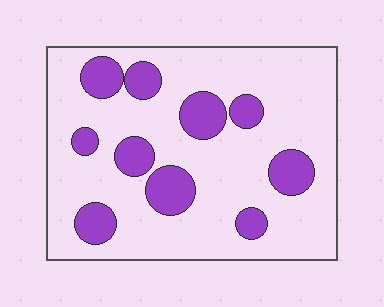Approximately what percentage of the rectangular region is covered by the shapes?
Approximately 20%.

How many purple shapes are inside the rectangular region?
10.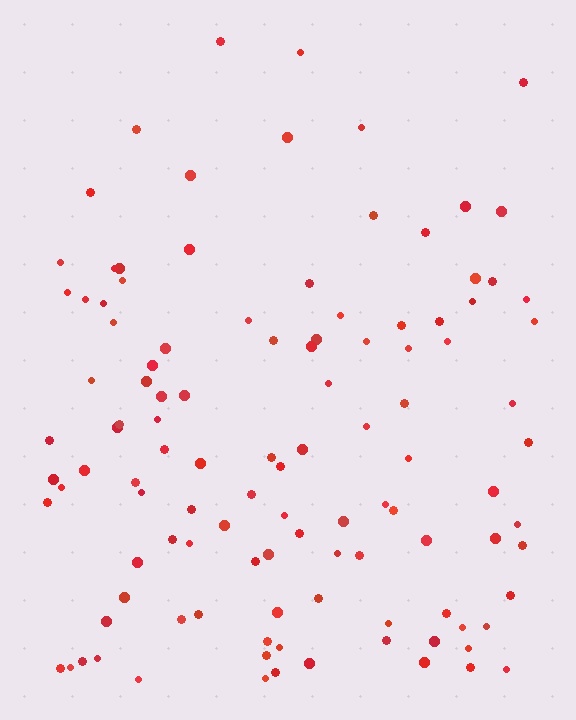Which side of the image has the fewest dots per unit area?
The top.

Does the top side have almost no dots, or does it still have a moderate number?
Still a moderate number, just noticeably fewer than the bottom.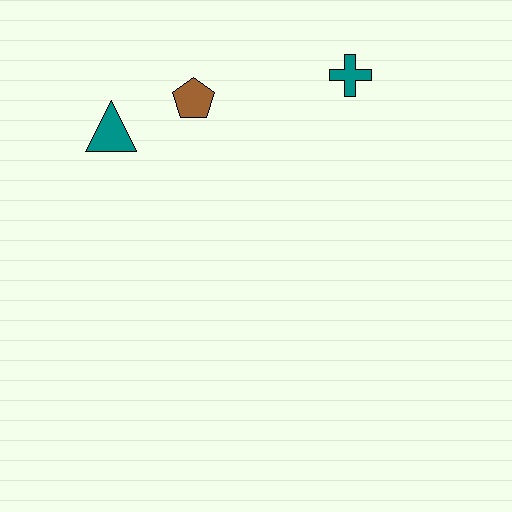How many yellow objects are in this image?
There are no yellow objects.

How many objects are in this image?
There are 3 objects.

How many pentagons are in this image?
There is 1 pentagon.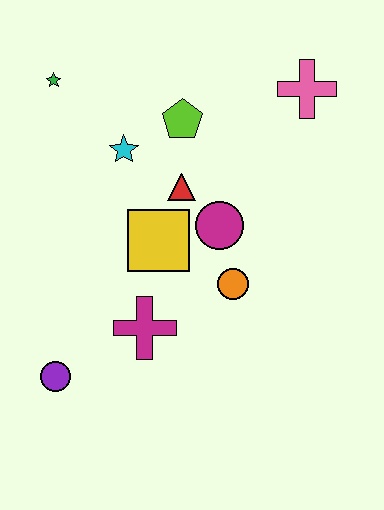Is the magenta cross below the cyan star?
Yes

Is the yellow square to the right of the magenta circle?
No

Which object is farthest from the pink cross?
The purple circle is farthest from the pink cross.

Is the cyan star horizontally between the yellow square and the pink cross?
No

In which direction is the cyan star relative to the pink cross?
The cyan star is to the left of the pink cross.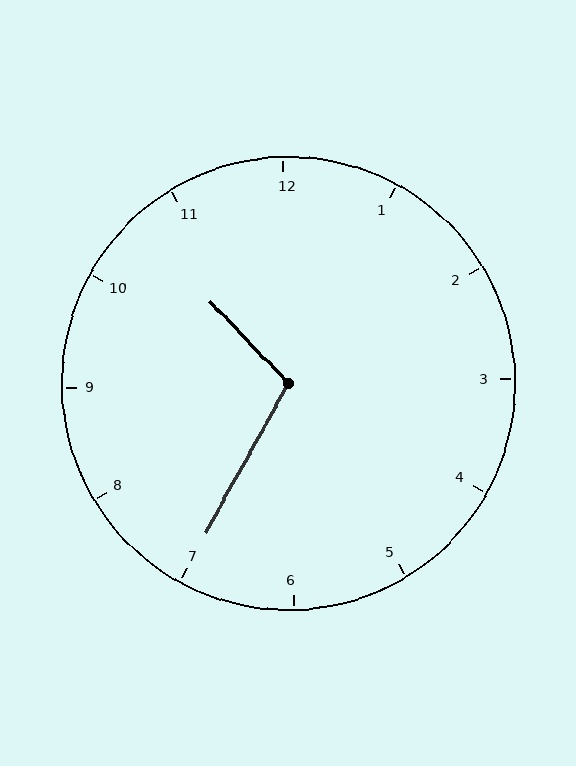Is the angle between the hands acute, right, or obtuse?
It is obtuse.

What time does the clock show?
10:35.